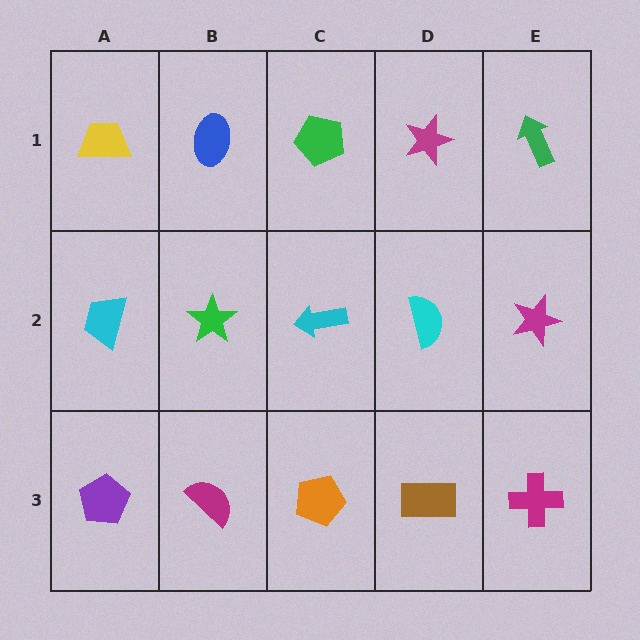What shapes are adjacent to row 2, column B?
A blue ellipse (row 1, column B), a magenta semicircle (row 3, column B), a cyan trapezoid (row 2, column A), a cyan arrow (row 2, column C).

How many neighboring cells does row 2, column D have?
4.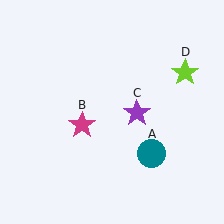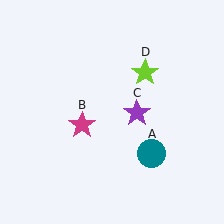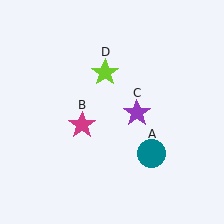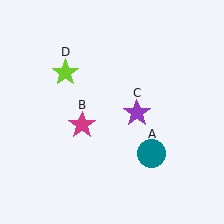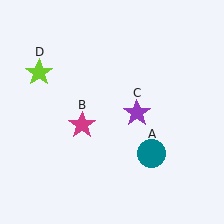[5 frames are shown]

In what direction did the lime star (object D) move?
The lime star (object D) moved left.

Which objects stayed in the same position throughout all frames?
Teal circle (object A) and magenta star (object B) and purple star (object C) remained stationary.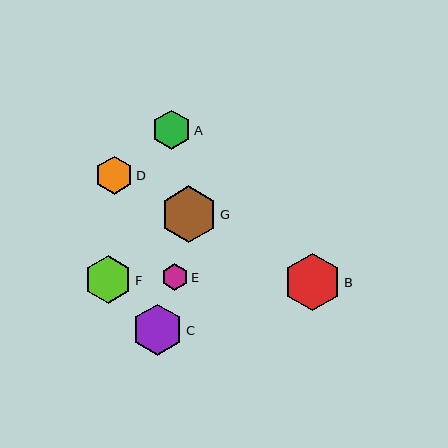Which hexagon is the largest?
Hexagon B is the largest with a size of approximately 57 pixels.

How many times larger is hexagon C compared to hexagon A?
Hexagon C is approximately 1.3 times the size of hexagon A.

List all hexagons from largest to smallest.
From largest to smallest: B, G, C, F, A, D, E.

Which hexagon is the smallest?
Hexagon E is the smallest with a size of approximately 27 pixels.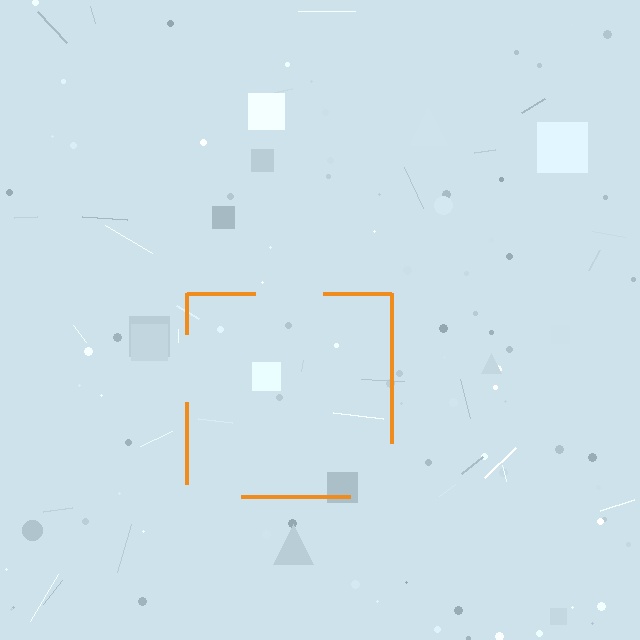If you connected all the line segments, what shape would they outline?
They would outline a square.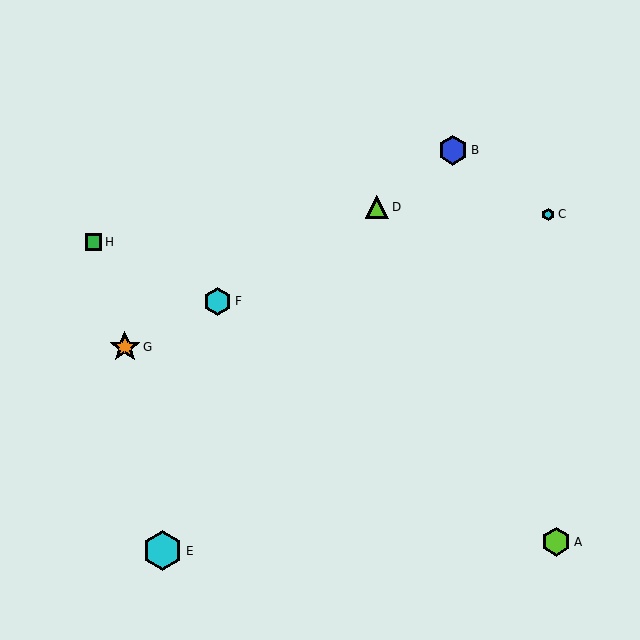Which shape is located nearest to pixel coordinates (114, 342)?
The orange star (labeled G) at (125, 347) is nearest to that location.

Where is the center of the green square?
The center of the green square is at (93, 242).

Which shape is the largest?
The cyan hexagon (labeled E) is the largest.